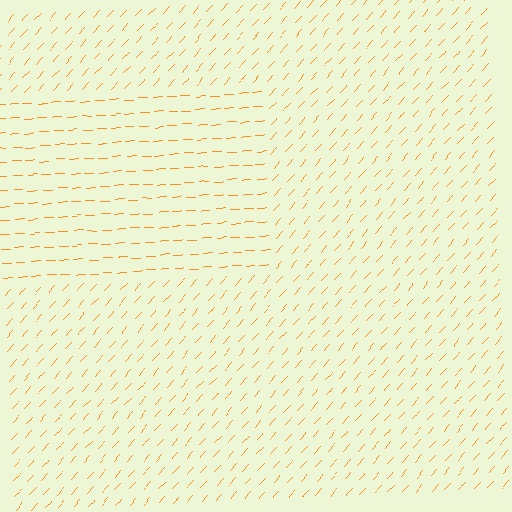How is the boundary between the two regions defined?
The boundary is defined purely by a change in line orientation (approximately 45 degrees difference). All lines are the same color and thickness.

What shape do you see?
I see a rectangle.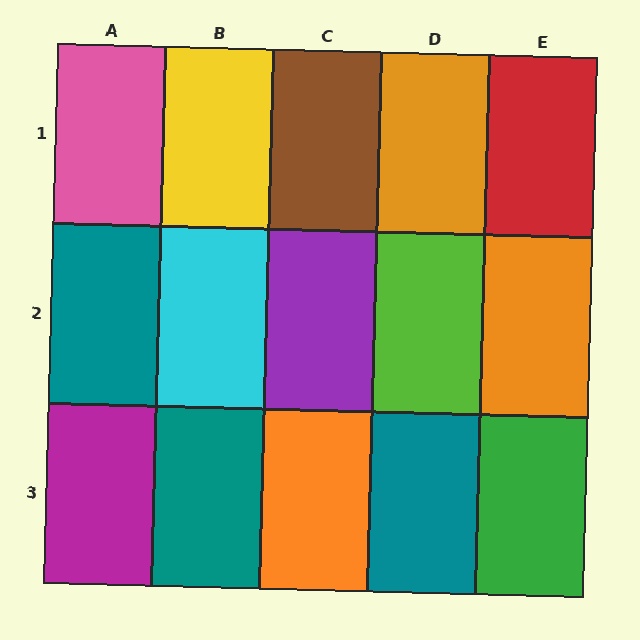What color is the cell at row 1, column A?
Pink.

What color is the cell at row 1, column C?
Brown.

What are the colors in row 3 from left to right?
Magenta, teal, orange, teal, green.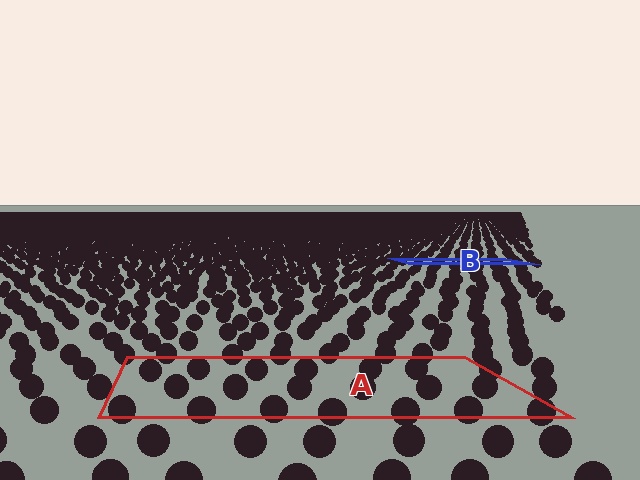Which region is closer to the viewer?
Region A is closer. The texture elements there are larger and more spread out.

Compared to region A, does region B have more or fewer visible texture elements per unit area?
Region B has more texture elements per unit area — they are packed more densely because it is farther away.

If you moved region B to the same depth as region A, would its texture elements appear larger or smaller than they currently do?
They would appear larger. At a closer depth, the same texture elements are projected at a bigger on-screen size.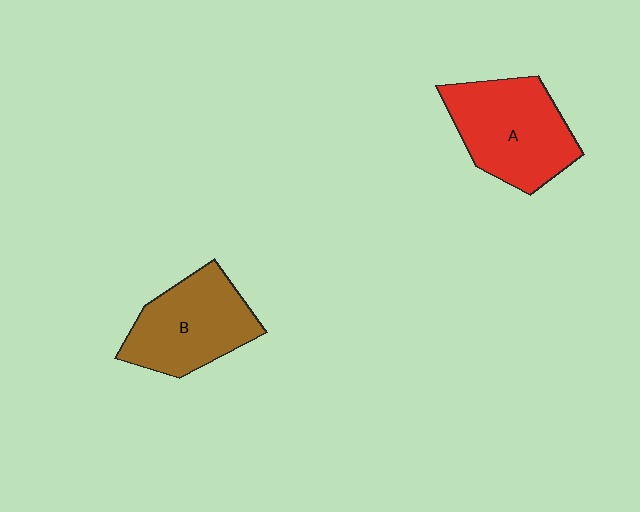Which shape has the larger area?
Shape A (red).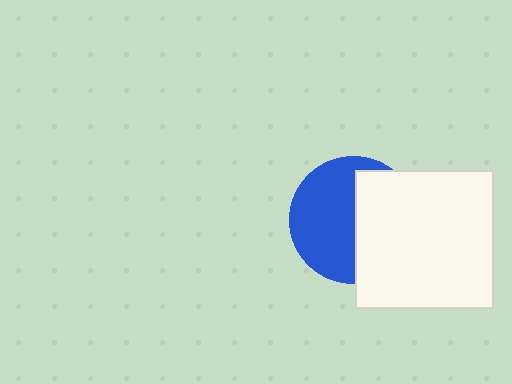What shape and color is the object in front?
The object in front is a white square.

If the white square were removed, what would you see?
You would see the complete blue circle.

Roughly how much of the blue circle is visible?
About half of it is visible (roughly 55%).